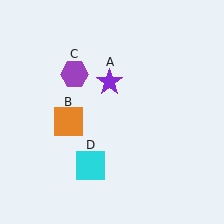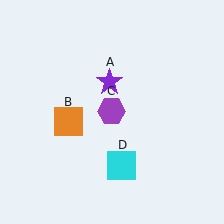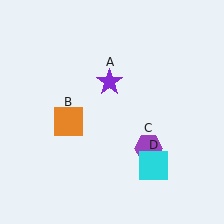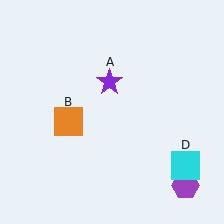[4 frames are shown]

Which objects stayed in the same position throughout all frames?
Purple star (object A) and orange square (object B) remained stationary.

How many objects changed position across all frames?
2 objects changed position: purple hexagon (object C), cyan square (object D).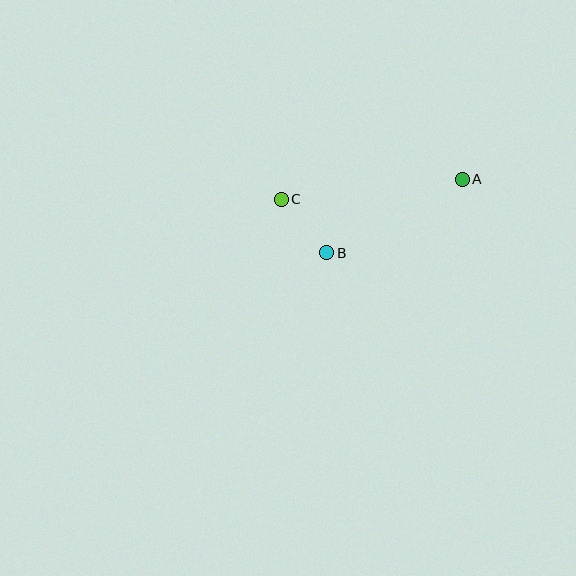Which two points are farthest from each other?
Points A and C are farthest from each other.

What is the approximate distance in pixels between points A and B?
The distance between A and B is approximately 154 pixels.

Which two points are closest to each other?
Points B and C are closest to each other.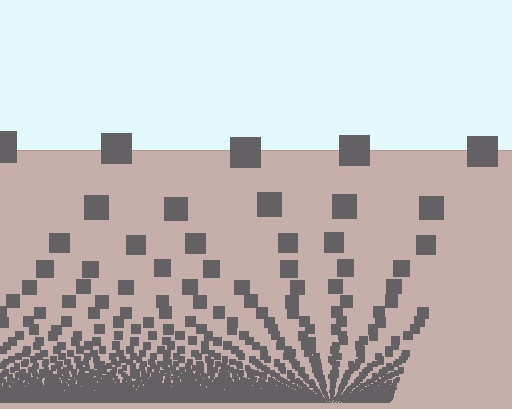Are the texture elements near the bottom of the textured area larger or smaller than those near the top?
Smaller. The gradient is inverted — elements near the bottom are smaller and denser.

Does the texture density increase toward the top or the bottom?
Density increases toward the bottom.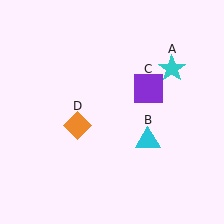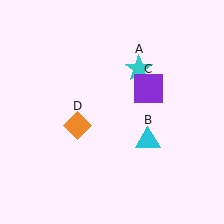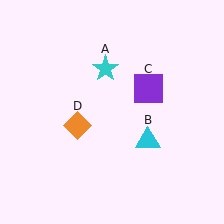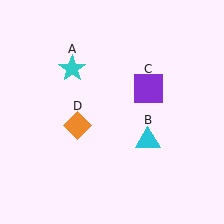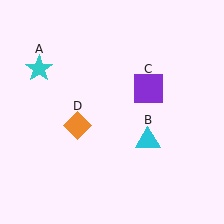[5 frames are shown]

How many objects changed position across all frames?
1 object changed position: cyan star (object A).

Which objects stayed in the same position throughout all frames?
Cyan triangle (object B) and purple square (object C) and orange diamond (object D) remained stationary.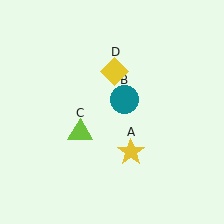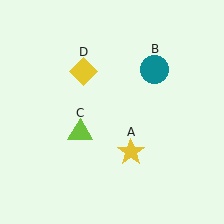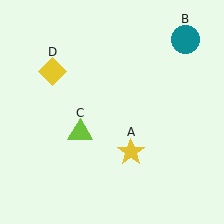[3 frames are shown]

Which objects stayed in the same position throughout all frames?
Yellow star (object A) and lime triangle (object C) remained stationary.